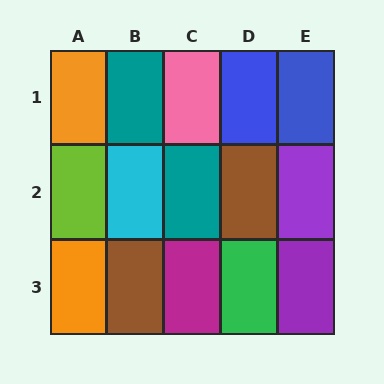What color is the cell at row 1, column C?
Pink.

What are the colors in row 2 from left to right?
Lime, cyan, teal, brown, purple.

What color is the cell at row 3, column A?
Orange.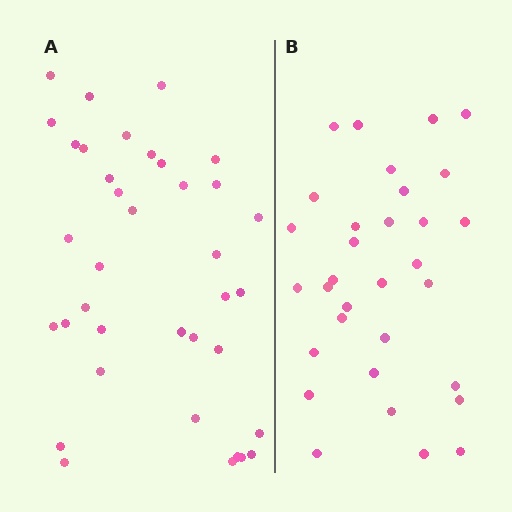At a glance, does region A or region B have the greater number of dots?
Region A (the left region) has more dots.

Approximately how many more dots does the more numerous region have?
Region A has about 5 more dots than region B.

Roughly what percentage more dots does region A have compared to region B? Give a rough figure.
About 15% more.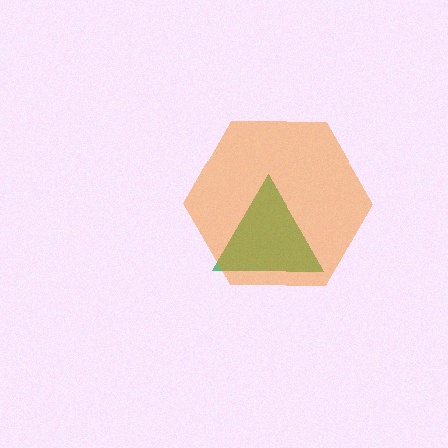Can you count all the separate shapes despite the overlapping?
Yes, there are 2 separate shapes.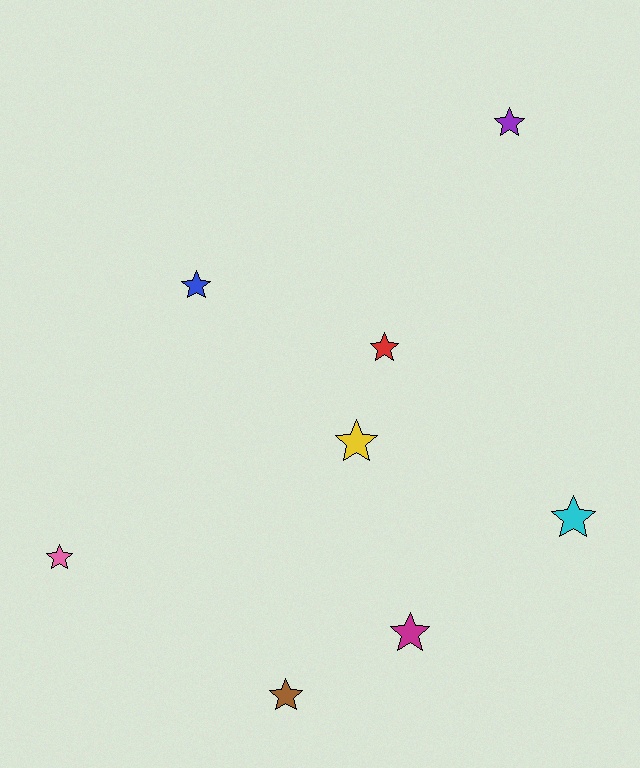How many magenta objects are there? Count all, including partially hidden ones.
There is 1 magenta object.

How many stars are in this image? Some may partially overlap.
There are 8 stars.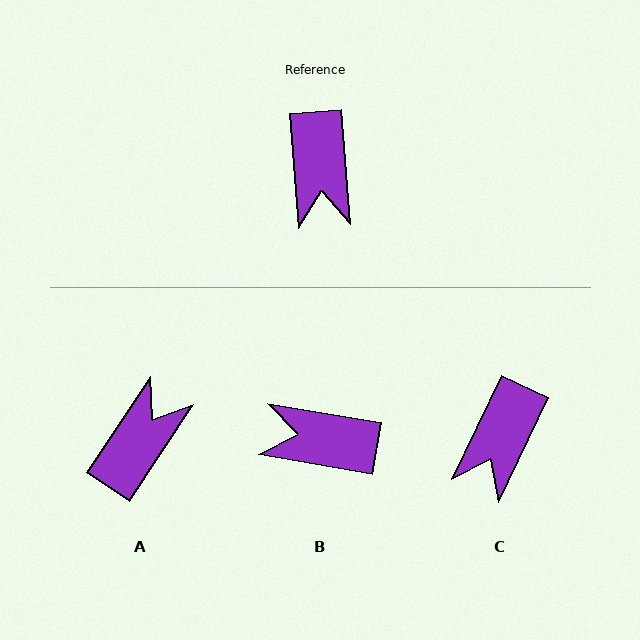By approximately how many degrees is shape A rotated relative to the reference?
Approximately 142 degrees counter-clockwise.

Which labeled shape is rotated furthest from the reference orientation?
A, about 142 degrees away.